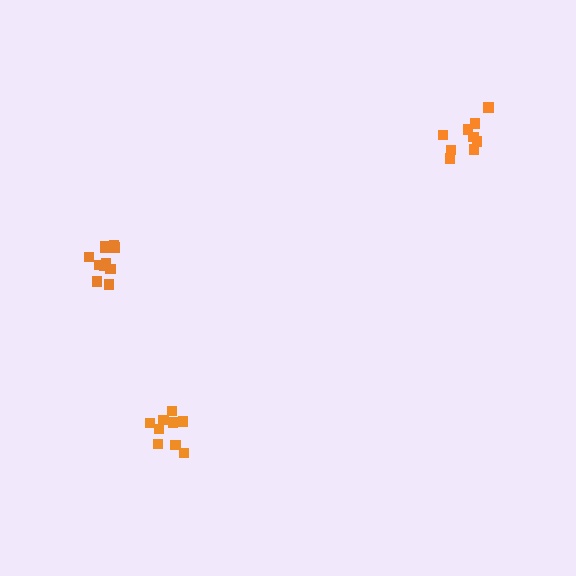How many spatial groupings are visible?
There are 3 spatial groupings.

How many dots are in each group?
Group 1: 9 dots, Group 2: 11 dots, Group 3: 9 dots (29 total).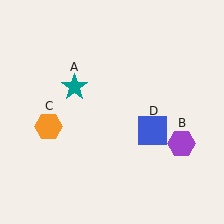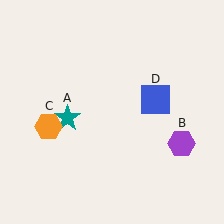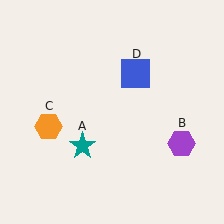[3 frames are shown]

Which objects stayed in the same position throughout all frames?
Purple hexagon (object B) and orange hexagon (object C) remained stationary.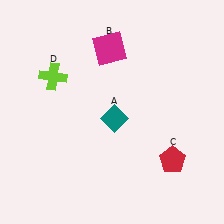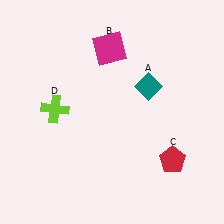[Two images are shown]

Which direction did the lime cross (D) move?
The lime cross (D) moved down.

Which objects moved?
The objects that moved are: the teal diamond (A), the lime cross (D).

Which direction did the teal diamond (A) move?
The teal diamond (A) moved right.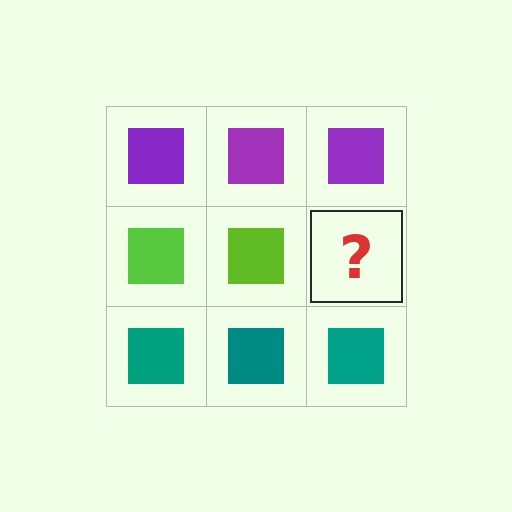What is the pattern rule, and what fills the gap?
The rule is that each row has a consistent color. The gap should be filled with a lime square.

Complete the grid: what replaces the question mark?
The question mark should be replaced with a lime square.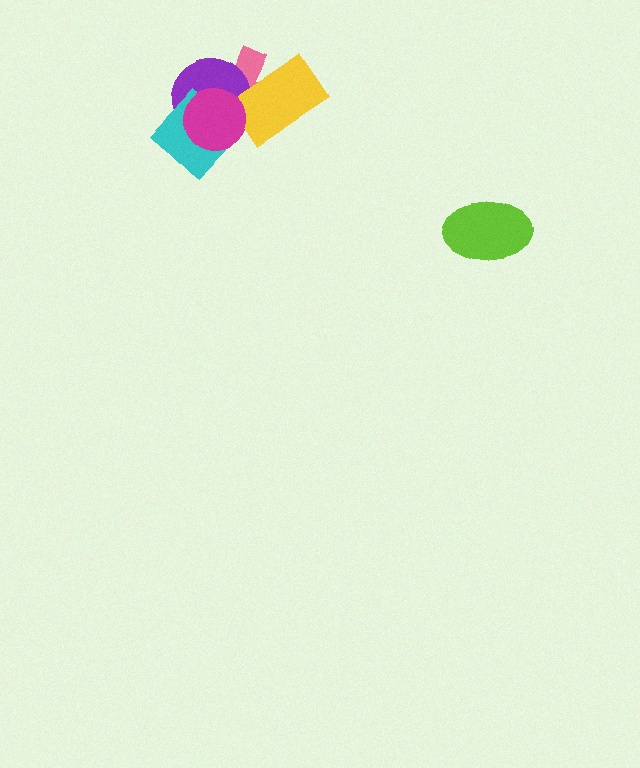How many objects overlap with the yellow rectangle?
3 objects overlap with the yellow rectangle.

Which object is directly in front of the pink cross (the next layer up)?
The purple circle is directly in front of the pink cross.